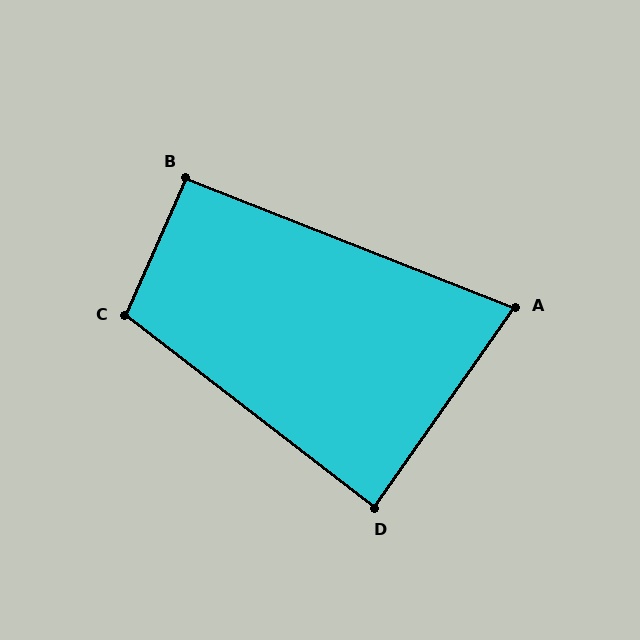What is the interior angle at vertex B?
Approximately 93 degrees (approximately right).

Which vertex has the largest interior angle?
C, at approximately 104 degrees.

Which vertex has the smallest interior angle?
A, at approximately 76 degrees.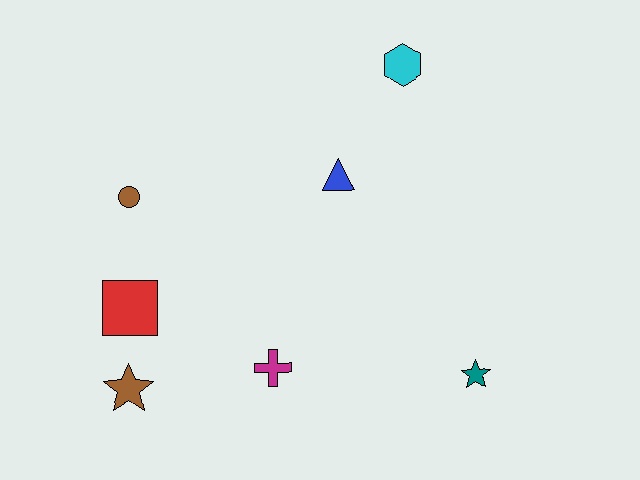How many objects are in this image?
There are 7 objects.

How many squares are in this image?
There is 1 square.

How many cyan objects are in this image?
There is 1 cyan object.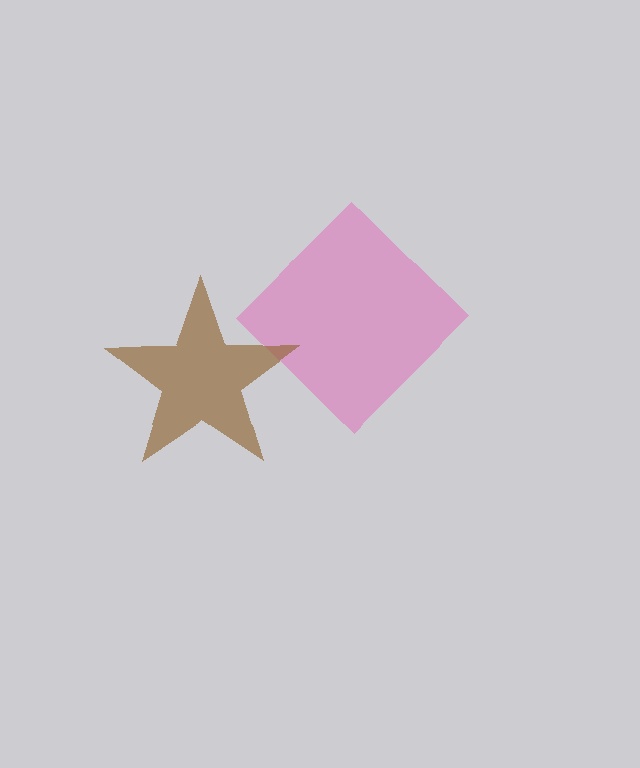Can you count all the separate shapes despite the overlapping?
Yes, there are 2 separate shapes.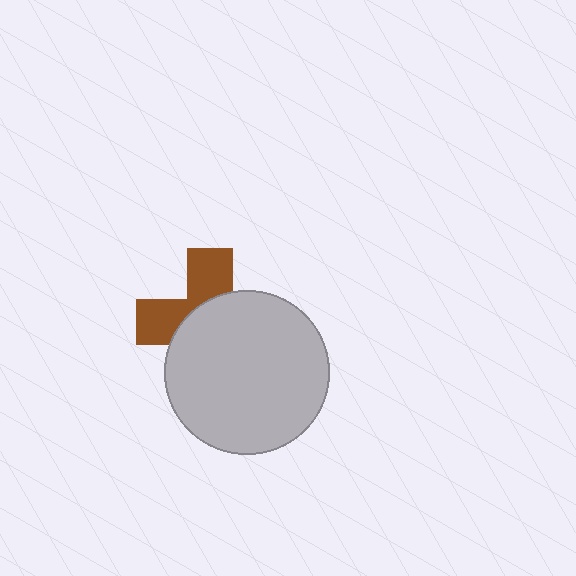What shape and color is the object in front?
The object in front is a light gray circle.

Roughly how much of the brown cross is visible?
A small part of it is visible (roughly 39%).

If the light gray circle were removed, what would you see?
You would see the complete brown cross.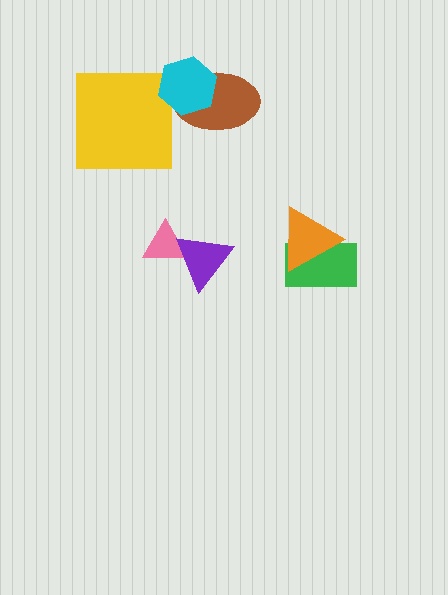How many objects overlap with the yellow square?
0 objects overlap with the yellow square.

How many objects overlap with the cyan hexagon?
1 object overlaps with the cyan hexagon.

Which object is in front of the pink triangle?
The purple triangle is in front of the pink triangle.